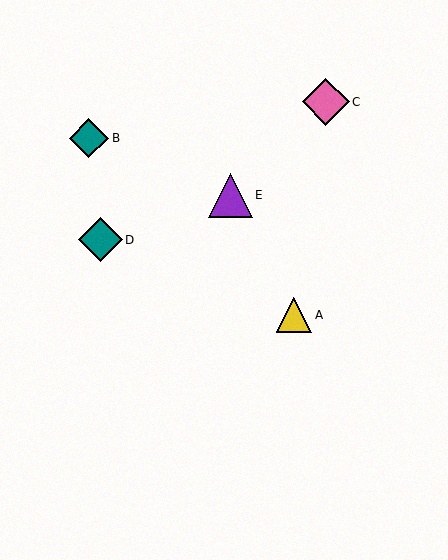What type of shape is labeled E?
Shape E is a purple triangle.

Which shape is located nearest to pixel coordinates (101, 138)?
The teal diamond (labeled B) at (89, 138) is nearest to that location.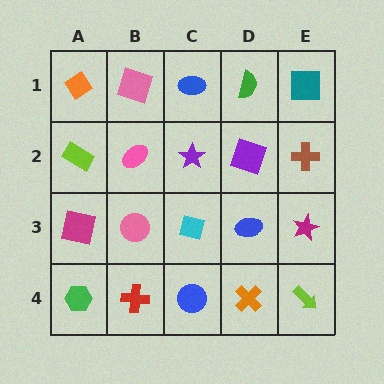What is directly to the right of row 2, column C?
A purple square.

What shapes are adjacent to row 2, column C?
A blue ellipse (row 1, column C), a cyan square (row 3, column C), a pink ellipse (row 2, column B), a purple square (row 2, column D).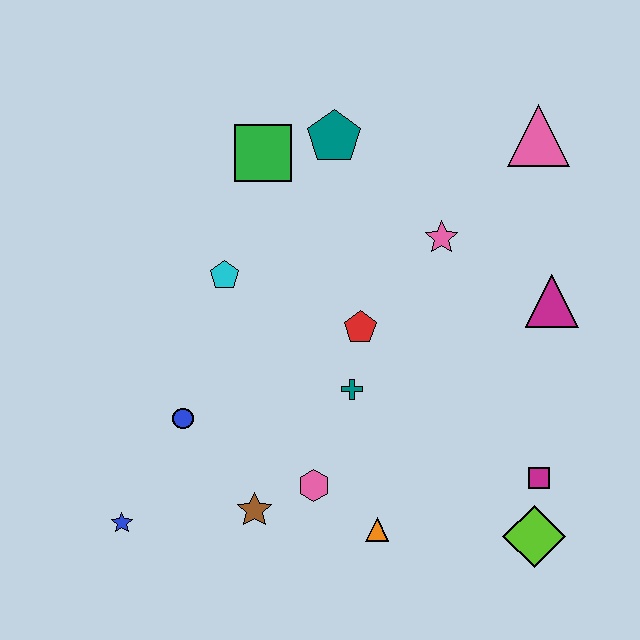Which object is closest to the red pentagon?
The teal cross is closest to the red pentagon.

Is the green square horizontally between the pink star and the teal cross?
No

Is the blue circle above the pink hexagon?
Yes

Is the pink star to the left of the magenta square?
Yes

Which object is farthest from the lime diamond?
The green square is farthest from the lime diamond.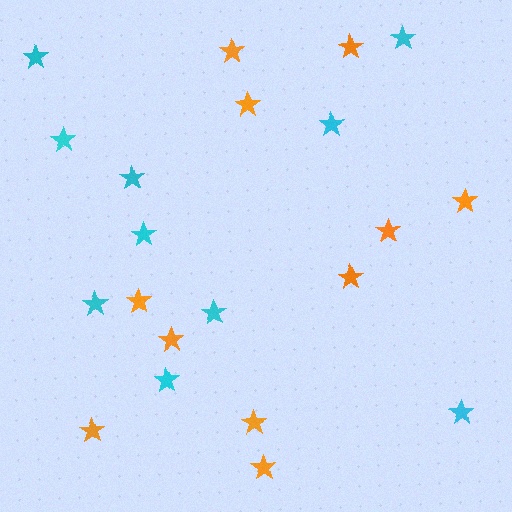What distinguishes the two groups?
There are 2 groups: one group of cyan stars (10) and one group of orange stars (11).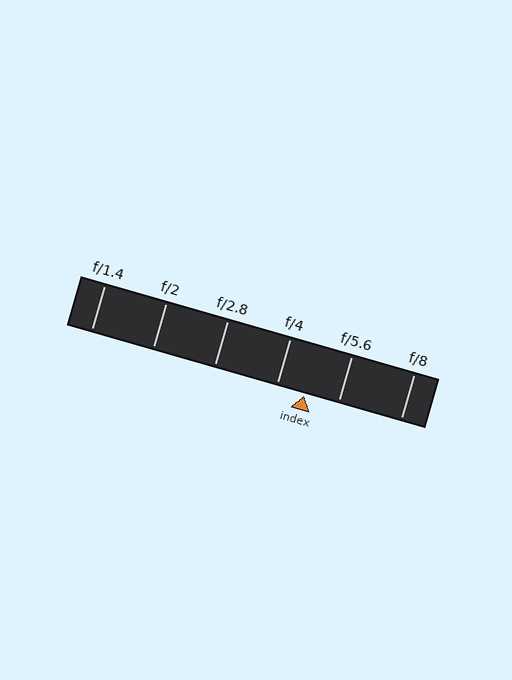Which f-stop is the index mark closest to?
The index mark is closest to f/4.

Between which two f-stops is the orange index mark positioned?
The index mark is between f/4 and f/5.6.